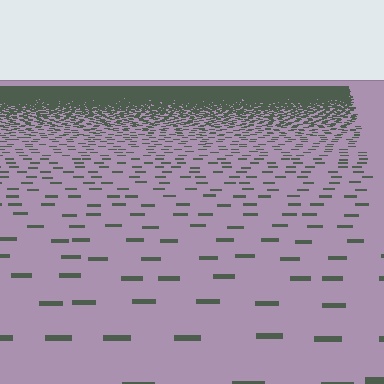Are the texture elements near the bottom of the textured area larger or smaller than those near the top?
Larger. Near the bottom, elements are closer to the viewer and appear at a bigger on-screen size.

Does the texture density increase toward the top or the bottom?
Density increases toward the top.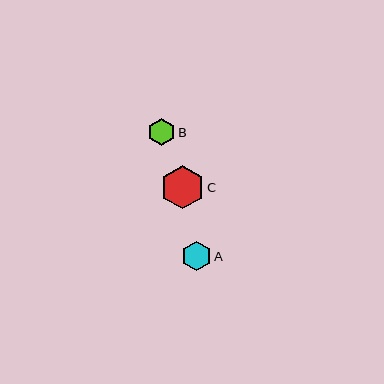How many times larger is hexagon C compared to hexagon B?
Hexagon C is approximately 1.6 times the size of hexagon B.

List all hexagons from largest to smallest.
From largest to smallest: C, A, B.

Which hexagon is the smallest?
Hexagon B is the smallest with a size of approximately 28 pixels.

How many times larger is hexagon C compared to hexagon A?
Hexagon C is approximately 1.5 times the size of hexagon A.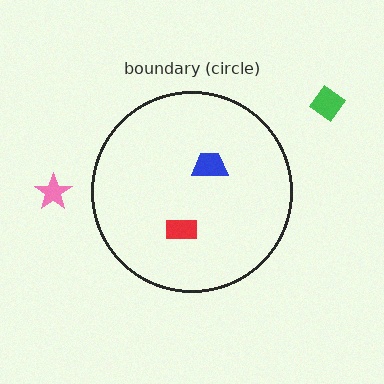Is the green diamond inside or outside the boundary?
Outside.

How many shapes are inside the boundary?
2 inside, 2 outside.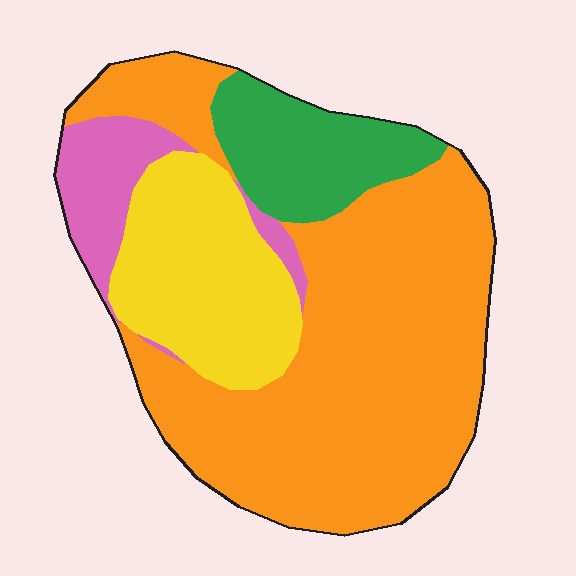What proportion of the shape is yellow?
Yellow takes up about one fifth (1/5) of the shape.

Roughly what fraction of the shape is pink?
Pink covers about 10% of the shape.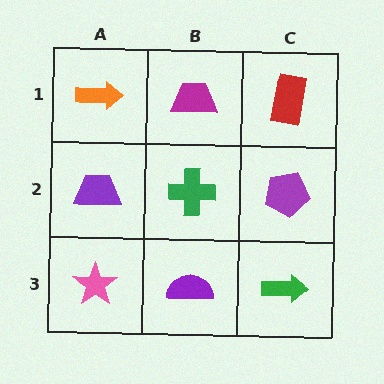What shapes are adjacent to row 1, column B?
A green cross (row 2, column B), an orange arrow (row 1, column A), a red rectangle (row 1, column C).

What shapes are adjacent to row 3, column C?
A purple pentagon (row 2, column C), a purple semicircle (row 3, column B).